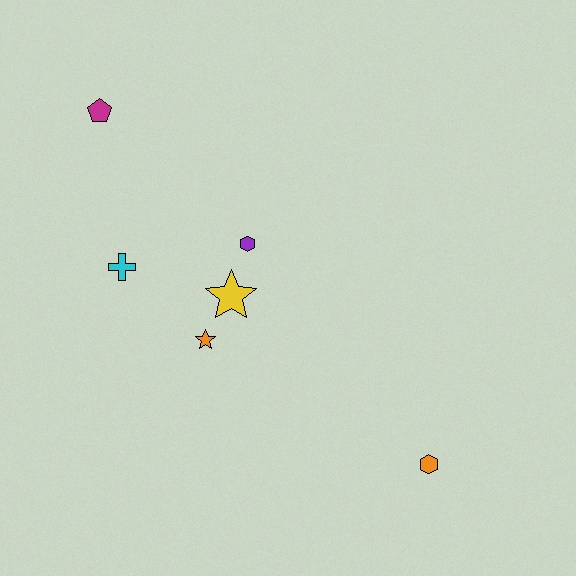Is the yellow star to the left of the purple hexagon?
Yes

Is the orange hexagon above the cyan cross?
No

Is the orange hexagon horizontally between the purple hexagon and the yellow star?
No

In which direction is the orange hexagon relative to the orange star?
The orange hexagon is to the right of the orange star.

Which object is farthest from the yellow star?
The orange hexagon is farthest from the yellow star.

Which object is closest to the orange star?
The yellow star is closest to the orange star.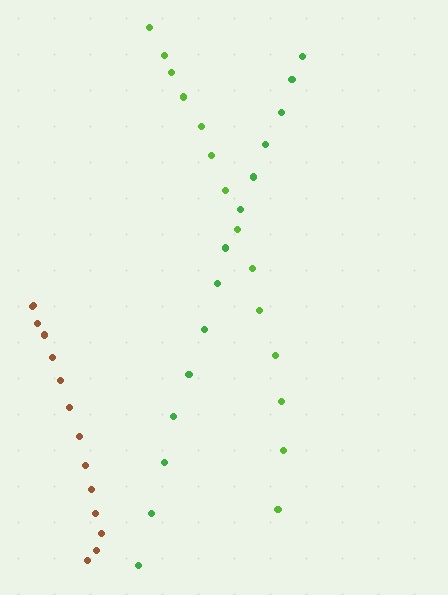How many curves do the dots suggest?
There are 3 distinct paths.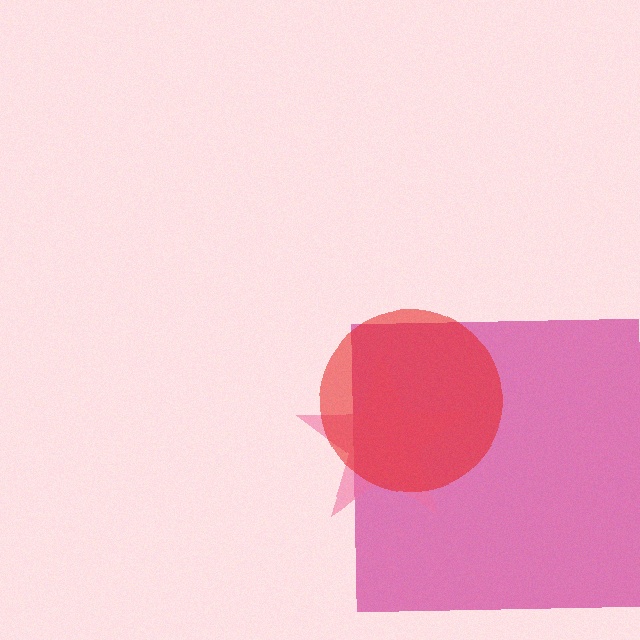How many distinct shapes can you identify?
There are 3 distinct shapes: a magenta square, a pink star, a red circle.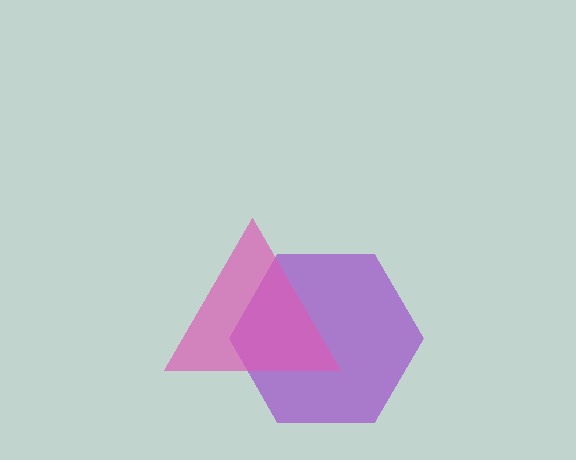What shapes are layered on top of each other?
The layered shapes are: a purple hexagon, a pink triangle.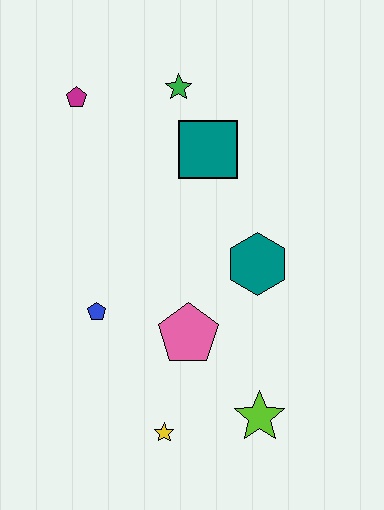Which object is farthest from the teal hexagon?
The magenta pentagon is farthest from the teal hexagon.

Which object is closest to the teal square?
The green star is closest to the teal square.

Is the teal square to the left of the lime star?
Yes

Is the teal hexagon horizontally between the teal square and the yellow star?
No